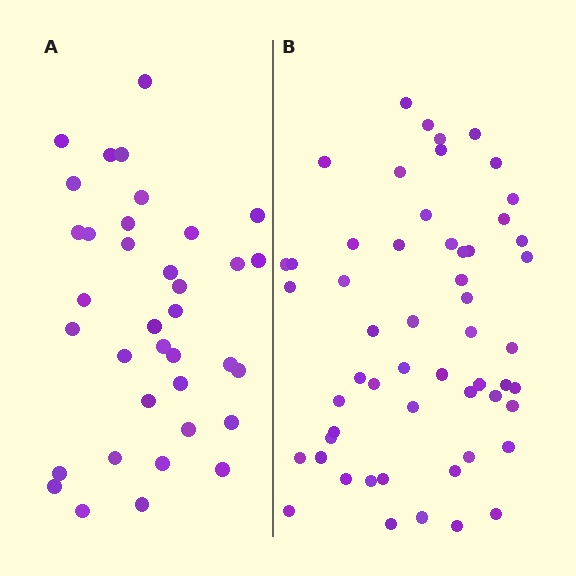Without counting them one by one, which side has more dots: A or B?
Region B (the right region) has more dots.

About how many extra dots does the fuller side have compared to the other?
Region B has approximately 20 more dots than region A.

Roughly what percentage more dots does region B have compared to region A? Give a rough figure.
About 55% more.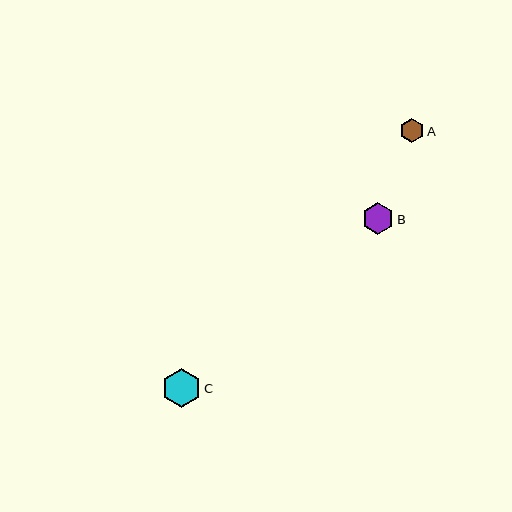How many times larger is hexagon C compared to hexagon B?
Hexagon C is approximately 1.2 times the size of hexagon B.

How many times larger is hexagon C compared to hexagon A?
Hexagon C is approximately 1.6 times the size of hexagon A.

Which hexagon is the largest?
Hexagon C is the largest with a size of approximately 40 pixels.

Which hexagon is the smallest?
Hexagon A is the smallest with a size of approximately 24 pixels.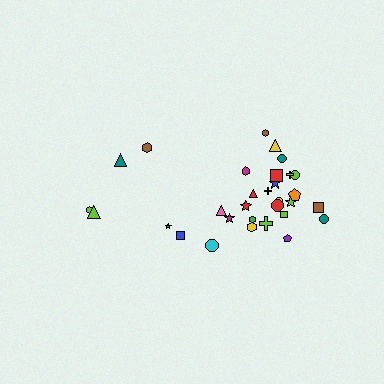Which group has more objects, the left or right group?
The right group.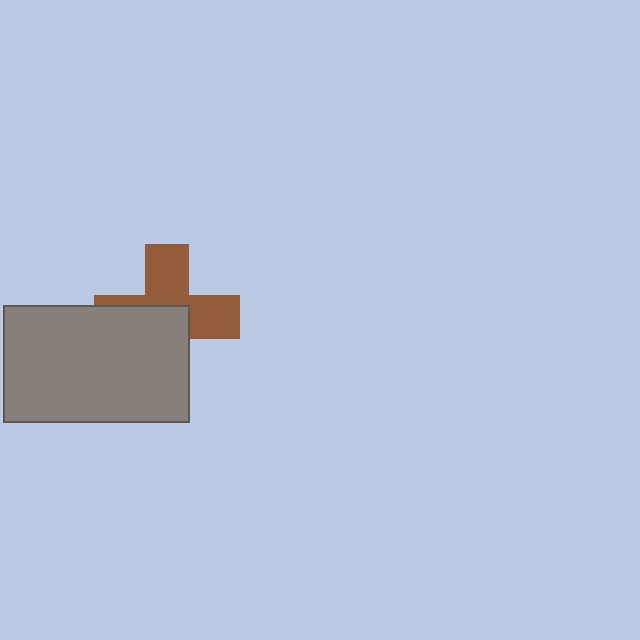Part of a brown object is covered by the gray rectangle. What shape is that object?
It is a cross.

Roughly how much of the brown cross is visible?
About half of it is visible (roughly 50%).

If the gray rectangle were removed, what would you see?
You would see the complete brown cross.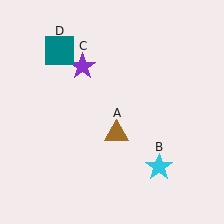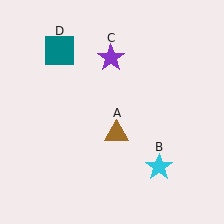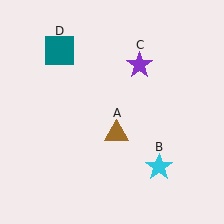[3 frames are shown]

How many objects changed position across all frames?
1 object changed position: purple star (object C).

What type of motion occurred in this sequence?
The purple star (object C) rotated clockwise around the center of the scene.